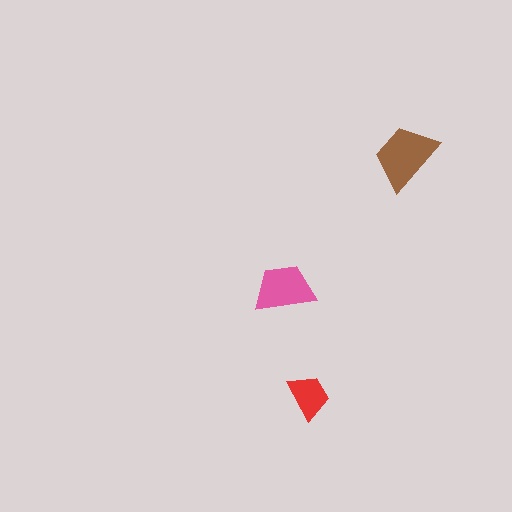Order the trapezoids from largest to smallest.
the brown one, the pink one, the red one.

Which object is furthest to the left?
The pink trapezoid is leftmost.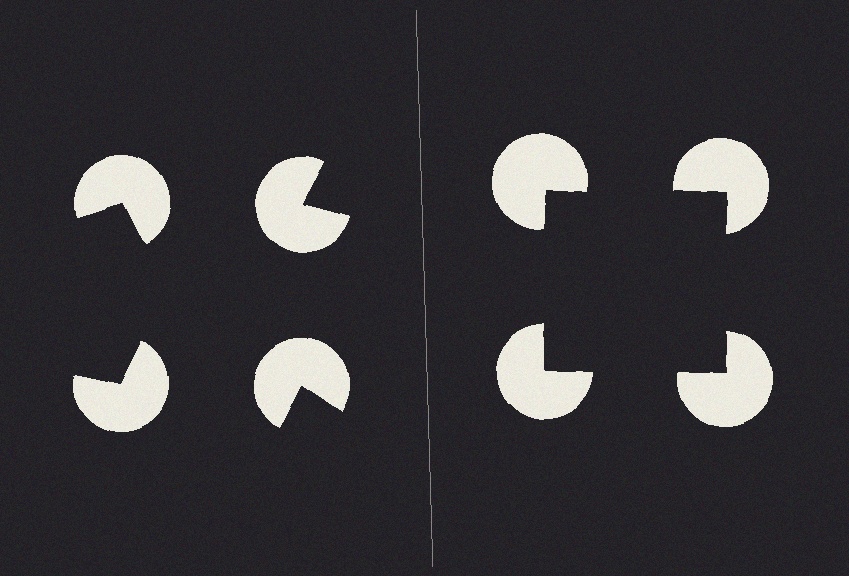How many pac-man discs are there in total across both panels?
8 — 4 on each side.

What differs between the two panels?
The pac-man discs are positioned identically on both sides; only the wedge orientations differ. On the right they align to a square; on the left they are misaligned.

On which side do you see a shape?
An illusory square appears on the right side. On the left side the wedge cuts are rotated, so no coherent shape forms.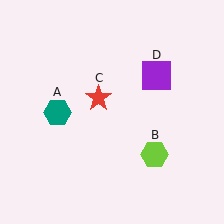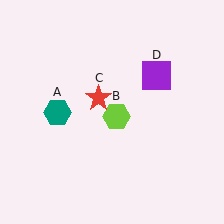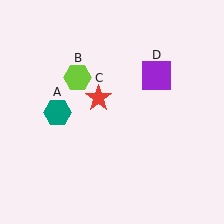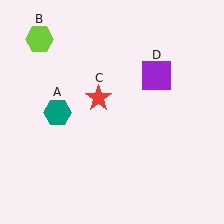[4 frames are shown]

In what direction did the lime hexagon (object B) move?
The lime hexagon (object B) moved up and to the left.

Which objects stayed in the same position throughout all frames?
Teal hexagon (object A) and red star (object C) and purple square (object D) remained stationary.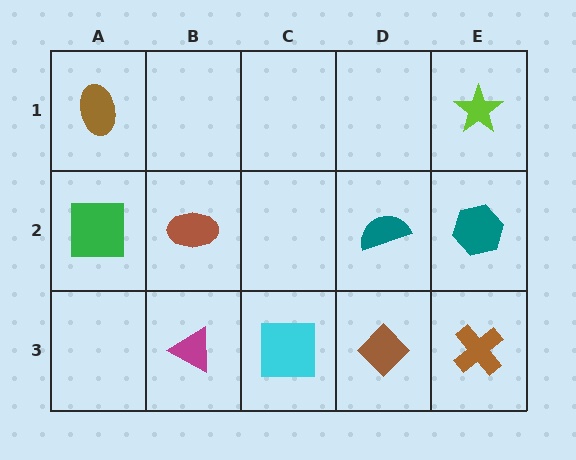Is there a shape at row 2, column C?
No, that cell is empty.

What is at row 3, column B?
A magenta triangle.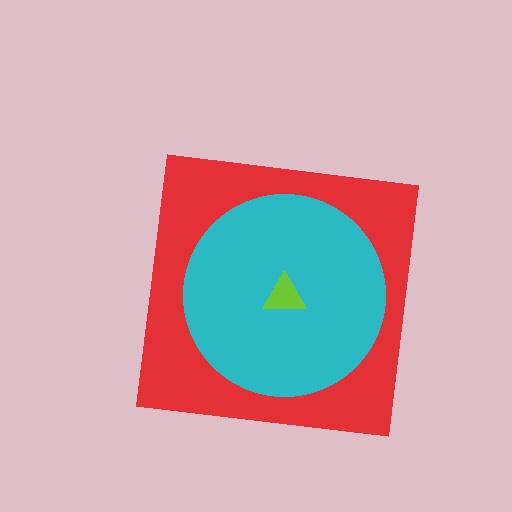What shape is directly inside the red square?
The cyan circle.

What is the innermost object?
The lime triangle.